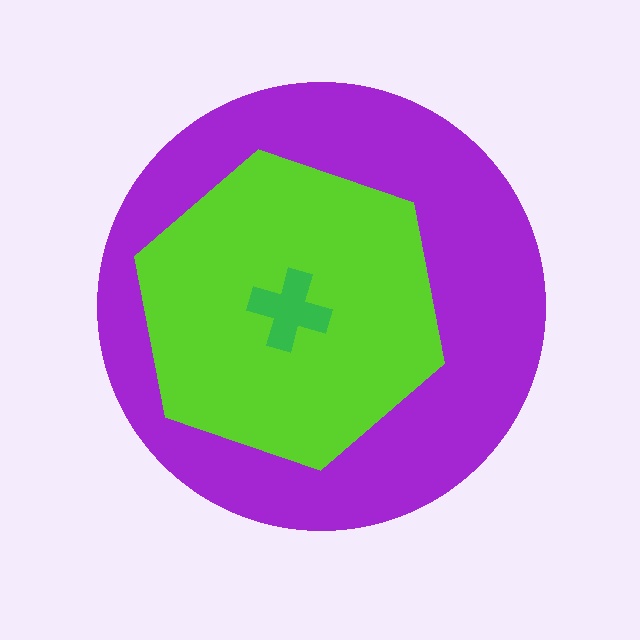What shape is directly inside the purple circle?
The lime hexagon.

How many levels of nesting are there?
3.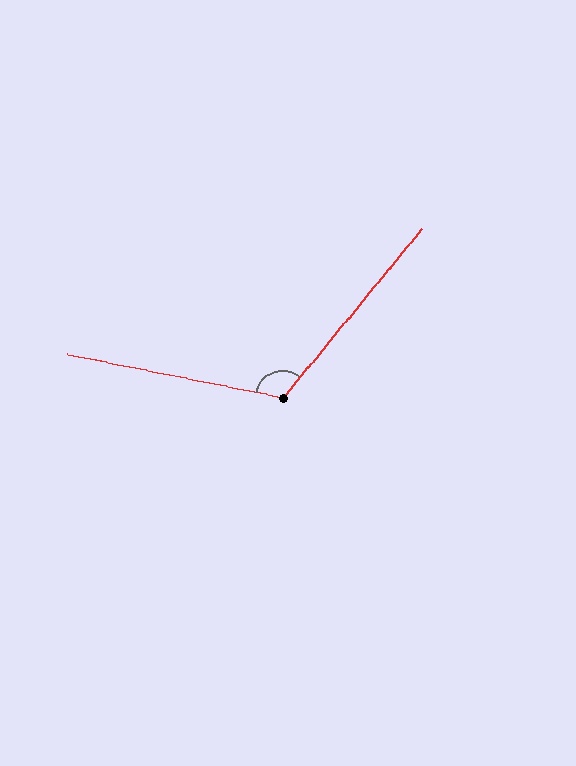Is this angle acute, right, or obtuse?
It is obtuse.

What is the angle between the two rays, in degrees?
Approximately 118 degrees.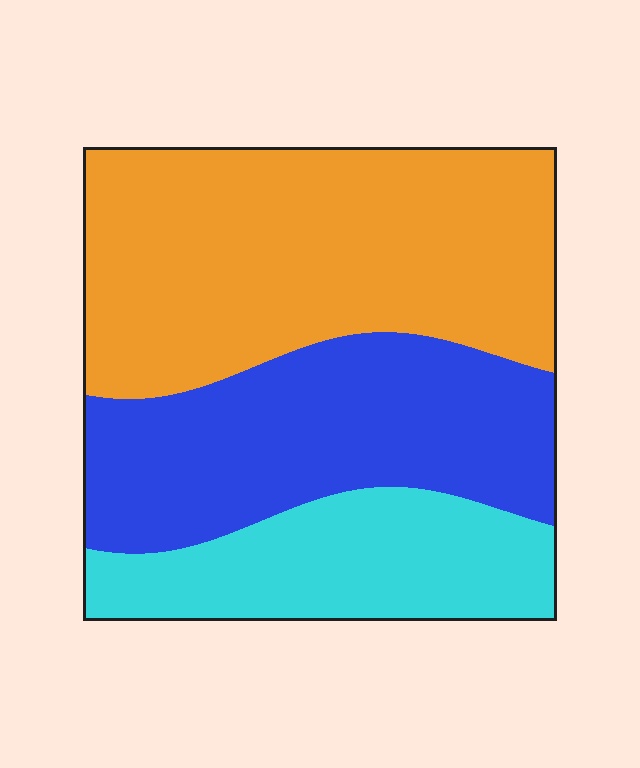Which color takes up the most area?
Orange, at roughly 45%.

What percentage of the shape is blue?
Blue takes up about one third (1/3) of the shape.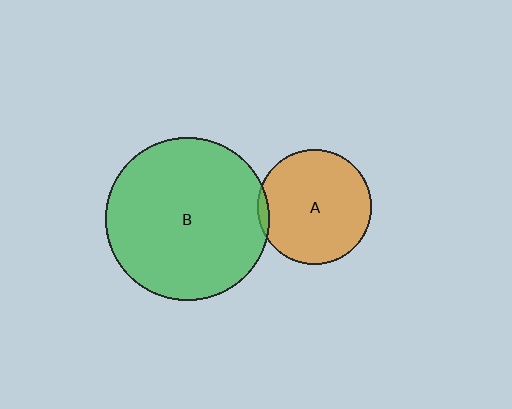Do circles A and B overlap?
Yes.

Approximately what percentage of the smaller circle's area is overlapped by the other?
Approximately 5%.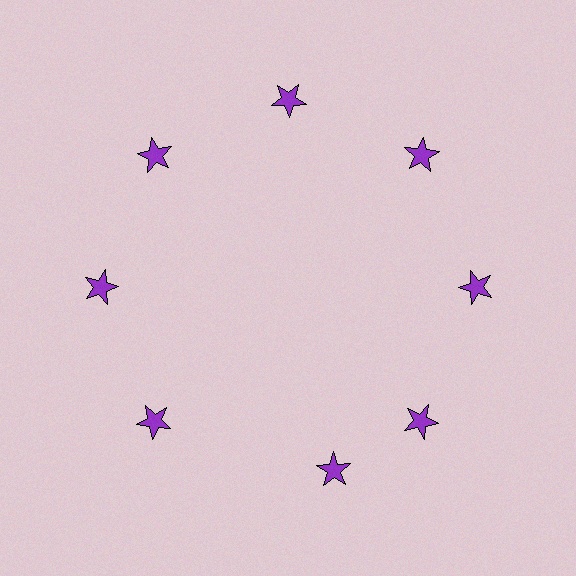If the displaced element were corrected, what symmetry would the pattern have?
It would have 8-fold rotational symmetry — the pattern would map onto itself every 45 degrees.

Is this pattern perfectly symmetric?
No. The 8 purple stars are arranged in a ring, but one element near the 6 o'clock position is rotated out of alignment along the ring, breaking the 8-fold rotational symmetry.